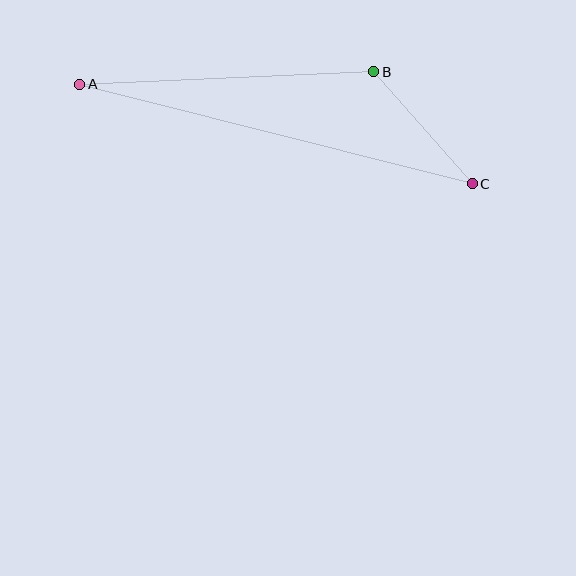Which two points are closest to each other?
Points B and C are closest to each other.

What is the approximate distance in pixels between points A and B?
The distance between A and B is approximately 295 pixels.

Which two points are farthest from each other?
Points A and C are farthest from each other.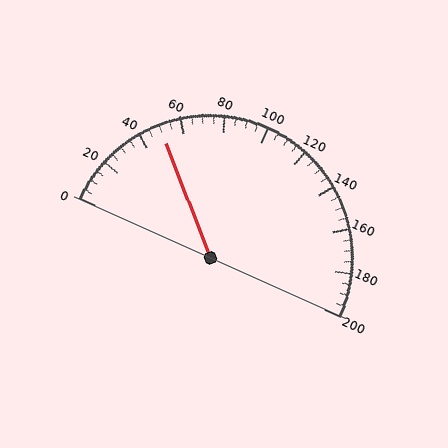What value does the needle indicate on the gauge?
The needle indicates approximately 50.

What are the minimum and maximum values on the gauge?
The gauge ranges from 0 to 200.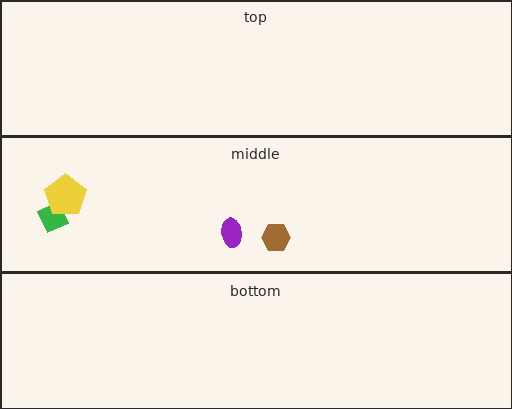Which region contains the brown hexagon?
The middle region.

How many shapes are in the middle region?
4.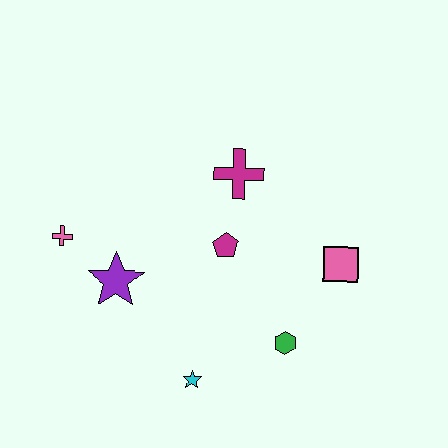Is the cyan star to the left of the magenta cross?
Yes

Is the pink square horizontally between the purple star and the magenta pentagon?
No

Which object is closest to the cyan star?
The green hexagon is closest to the cyan star.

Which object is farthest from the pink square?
The pink cross is farthest from the pink square.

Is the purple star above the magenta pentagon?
No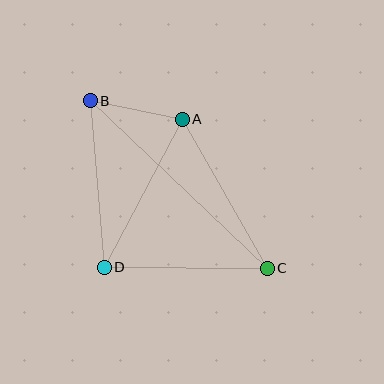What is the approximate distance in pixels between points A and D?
The distance between A and D is approximately 168 pixels.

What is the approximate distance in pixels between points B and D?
The distance between B and D is approximately 167 pixels.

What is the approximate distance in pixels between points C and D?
The distance between C and D is approximately 163 pixels.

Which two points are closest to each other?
Points A and B are closest to each other.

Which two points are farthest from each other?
Points B and C are farthest from each other.